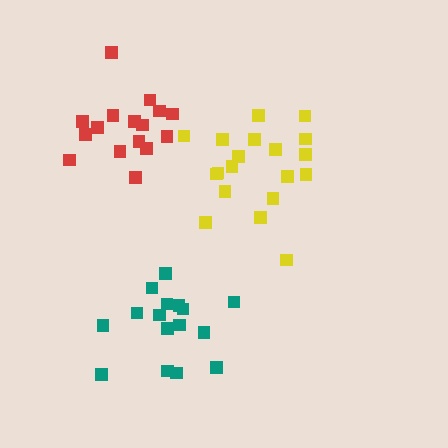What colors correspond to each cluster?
The clusters are colored: teal, yellow, red.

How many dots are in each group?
Group 1: 16 dots, Group 2: 19 dots, Group 3: 16 dots (51 total).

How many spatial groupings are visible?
There are 3 spatial groupings.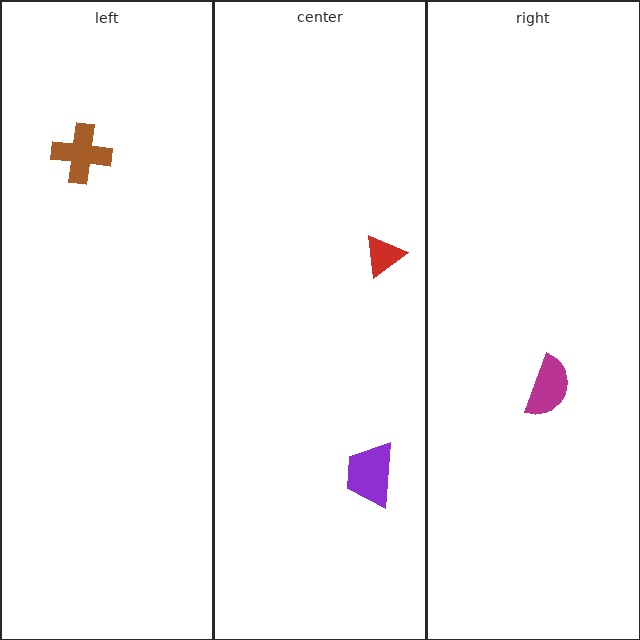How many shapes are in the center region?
2.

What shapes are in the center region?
The red triangle, the purple trapezoid.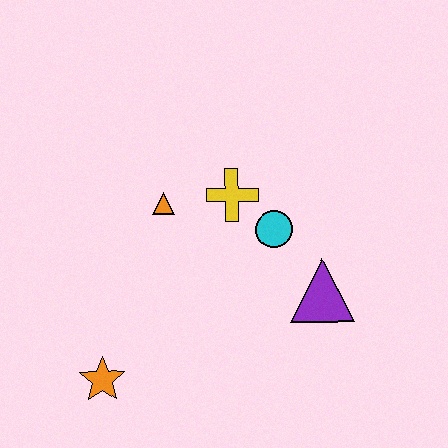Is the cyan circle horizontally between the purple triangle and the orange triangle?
Yes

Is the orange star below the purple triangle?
Yes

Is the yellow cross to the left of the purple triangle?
Yes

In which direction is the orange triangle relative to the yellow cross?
The orange triangle is to the left of the yellow cross.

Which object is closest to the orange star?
The orange triangle is closest to the orange star.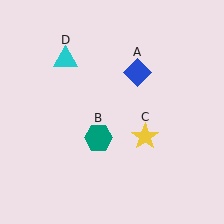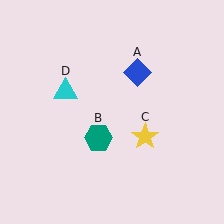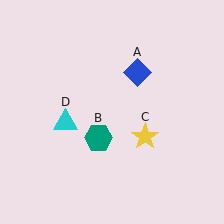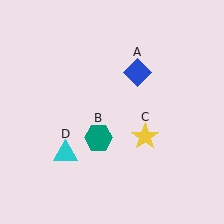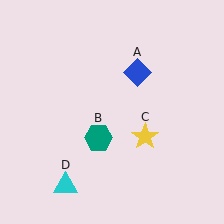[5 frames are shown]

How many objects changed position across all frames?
1 object changed position: cyan triangle (object D).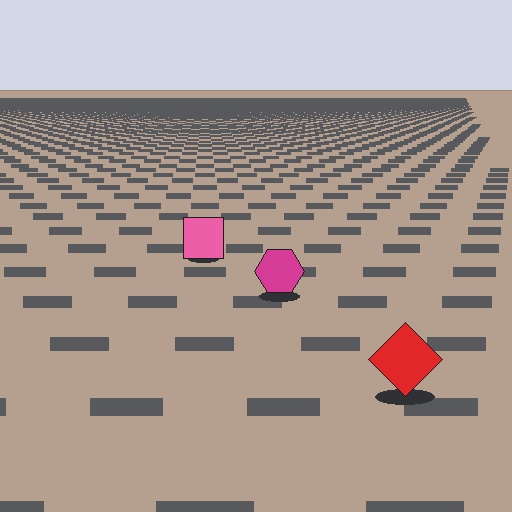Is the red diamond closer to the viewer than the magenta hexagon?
Yes. The red diamond is closer — you can tell from the texture gradient: the ground texture is coarser near it.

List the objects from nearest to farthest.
From nearest to farthest: the red diamond, the magenta hexagon, the pink square.